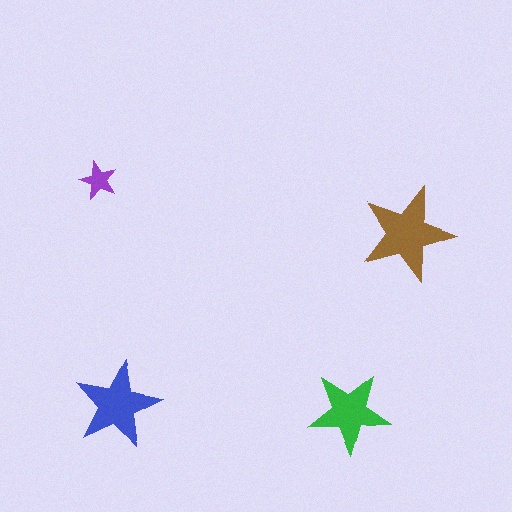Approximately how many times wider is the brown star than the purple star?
About 2.5 times wider.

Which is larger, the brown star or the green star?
The brown one.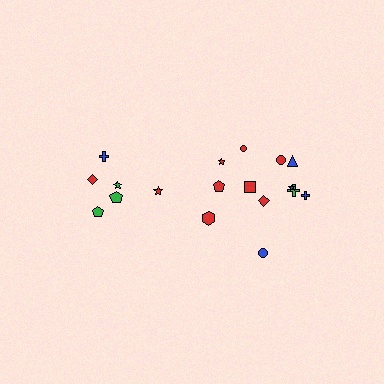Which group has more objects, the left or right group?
The right group.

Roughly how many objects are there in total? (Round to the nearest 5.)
Roughly 20 objects in total.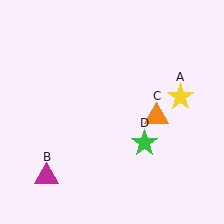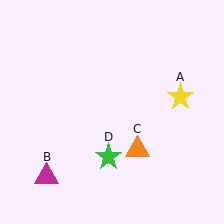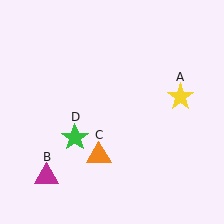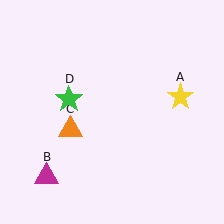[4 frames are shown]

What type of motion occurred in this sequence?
The orange triangle (object C), green star (object D) rotated clockwise around the center of the scene.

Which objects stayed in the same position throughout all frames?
Yellow star (object A) and magenta triangle (object B) remained stationary.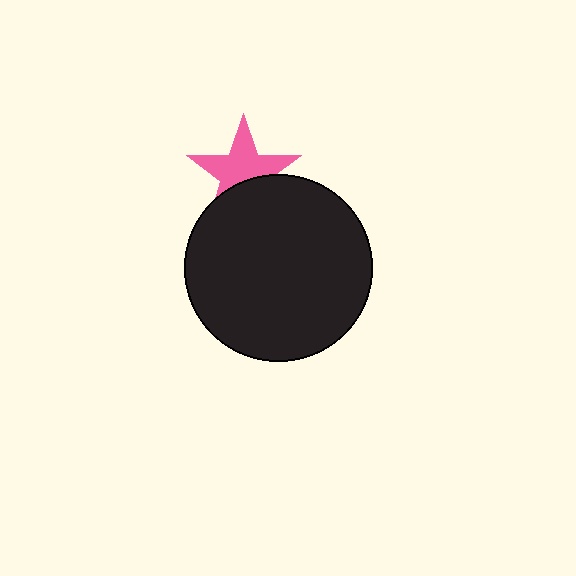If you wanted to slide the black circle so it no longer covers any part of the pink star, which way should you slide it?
Slide it down — that is the most direct way to separate the two shapes.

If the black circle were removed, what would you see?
You would see the complete pink star.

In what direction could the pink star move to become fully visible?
The pink star could move up. That would shift it out from behind the black circle entirely.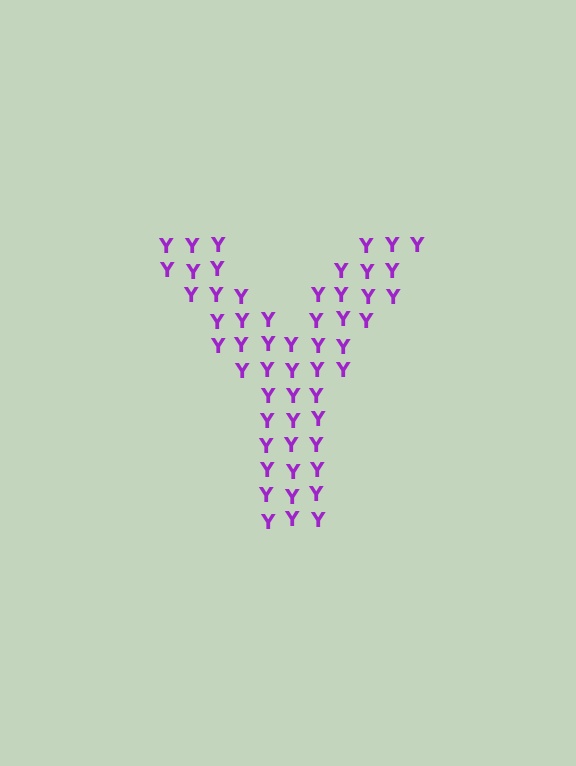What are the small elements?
The small elements are letter Y's.